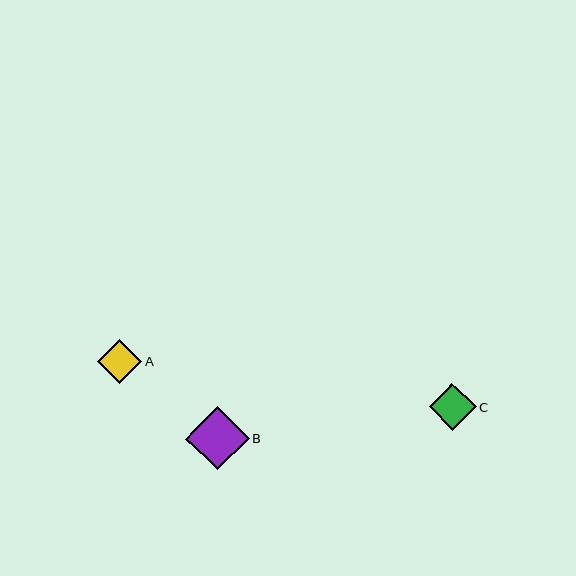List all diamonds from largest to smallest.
From largest to smallest: B, C, A.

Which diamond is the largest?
Diamond B is the largest with a size of approximately 63 pixels.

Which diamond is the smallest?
Diamond A is the smallest with a size of approximately 44 pixels.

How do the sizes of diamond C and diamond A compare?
Diamond C and diamond A are approximately the same size.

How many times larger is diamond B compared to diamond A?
Diamond B is approximately 1.4 times the size of diamond A.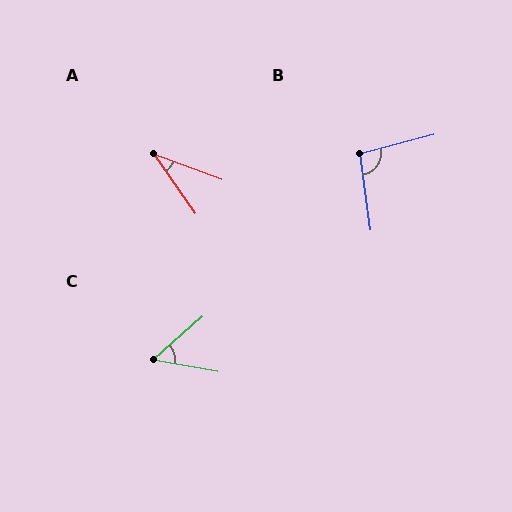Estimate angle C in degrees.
Approximately 51 degrees.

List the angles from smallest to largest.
A (35°), C (51°), B (97°).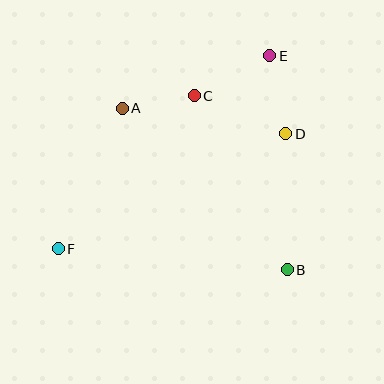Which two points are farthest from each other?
Points E and F are farthest from each other.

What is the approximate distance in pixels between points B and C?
The distance between B and C is approximately 197 pixels.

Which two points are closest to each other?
Points A and C are closest to each other.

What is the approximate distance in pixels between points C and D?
The distance between C and D is approximately 99 pixels.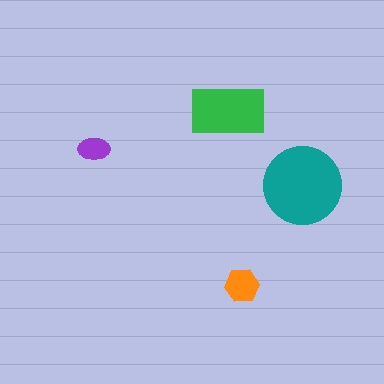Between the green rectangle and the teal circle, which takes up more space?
The teal circle.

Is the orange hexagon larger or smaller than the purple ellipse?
Larger.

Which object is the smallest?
The purple ellipse.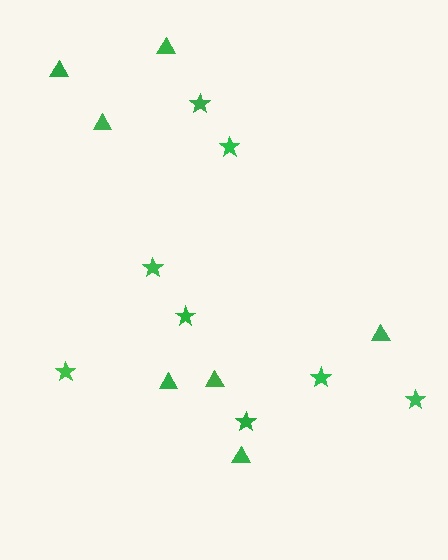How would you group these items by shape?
There are 2 groups: one group of triangles (7) and one group of stars (8).